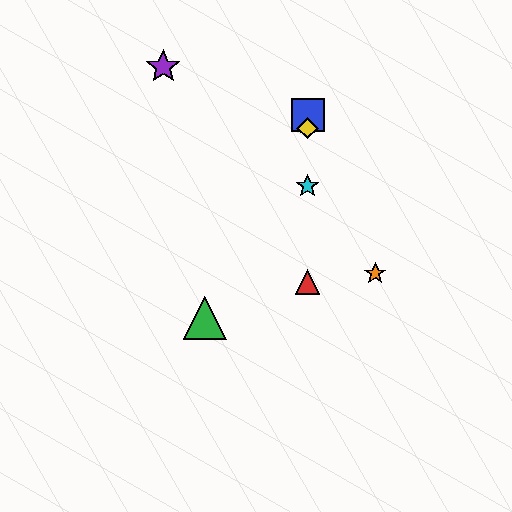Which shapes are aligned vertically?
The red triangle, the blue square, the yellow diamond, the cyan star are aligned vertically.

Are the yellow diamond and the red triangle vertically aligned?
Yes, both are at x≈308.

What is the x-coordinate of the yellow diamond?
The yellow diamond is at x≈308.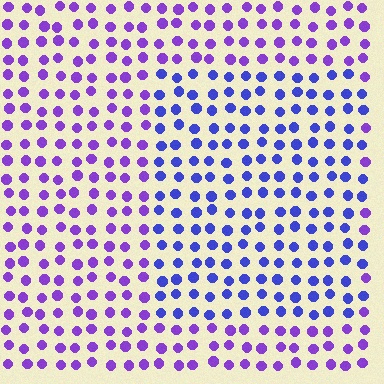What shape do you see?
I see a rectangle.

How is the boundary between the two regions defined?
The boundary is defined purely by a slight shift in hue (about 34 degrees). Spacing, size, and orientation are identical on both sides.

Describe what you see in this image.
The image is filled with small purple elements in a uniform arrangement. A rectangle-shaped region is visible where the elements are tinted to a slightly different hue, forming a subtle color boundary.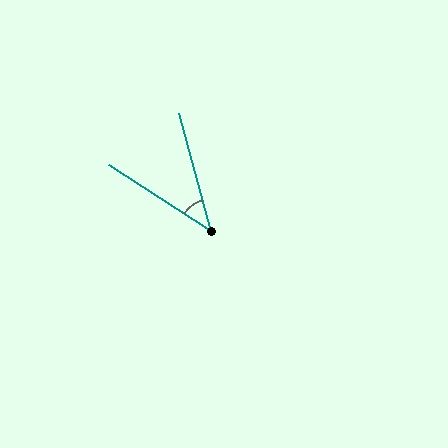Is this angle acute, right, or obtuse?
It is acute.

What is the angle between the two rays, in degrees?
Approximately 42 degrees.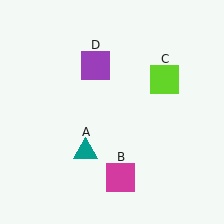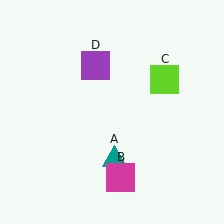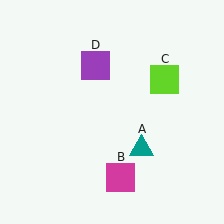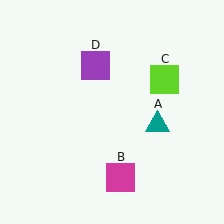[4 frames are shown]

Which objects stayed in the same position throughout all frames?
Magenta square (object B) and lime square (object C) and purple square (object D) remained stationary.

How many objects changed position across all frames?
1 object changed position: teal triangle (object A).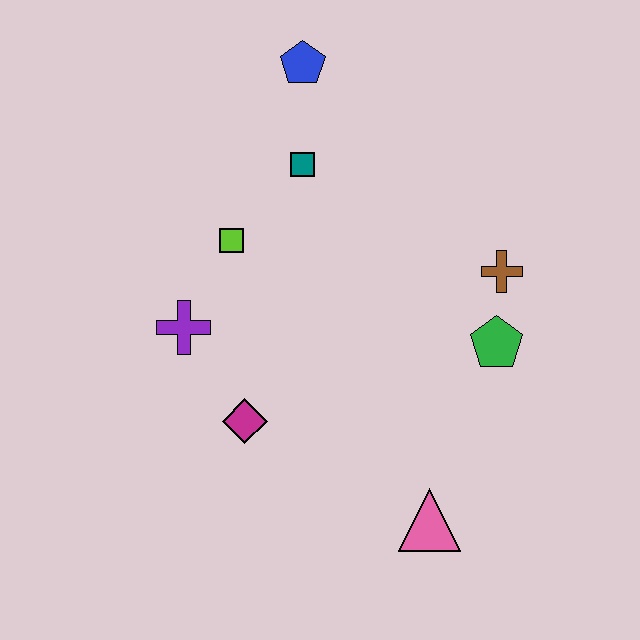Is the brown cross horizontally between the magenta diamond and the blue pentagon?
No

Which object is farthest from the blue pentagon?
The pink triangle is farthest from the blue pentagon.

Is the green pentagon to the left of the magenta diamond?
No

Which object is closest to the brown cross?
The green pentagon is closest to the brown cross.